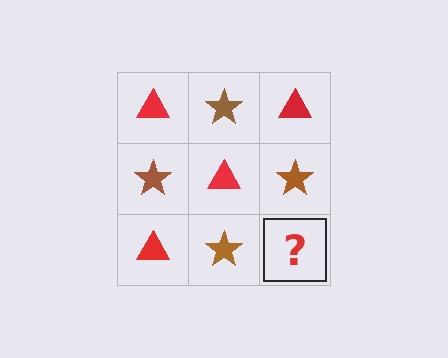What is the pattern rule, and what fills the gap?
The rule is that it alternates red triangle and brown star in a checkerboard pattern. The gap should be filled with a red triangle.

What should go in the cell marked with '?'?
The missing cell should contain a red triangle.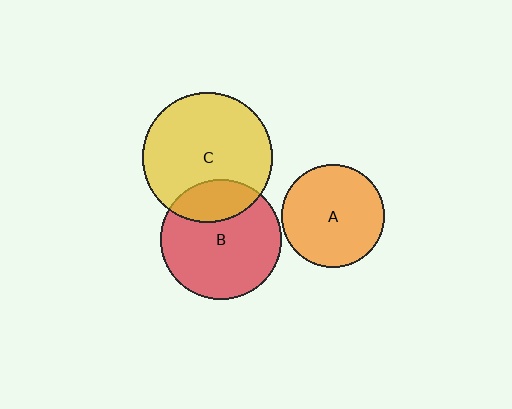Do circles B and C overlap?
Yes.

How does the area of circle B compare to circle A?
Approximately 1.4 times.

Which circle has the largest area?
Circle C (yellow).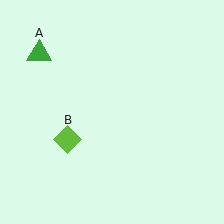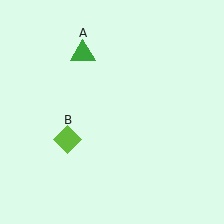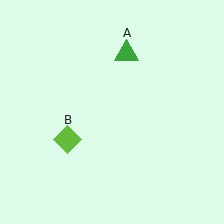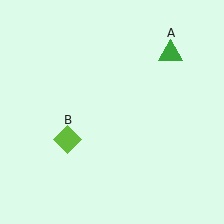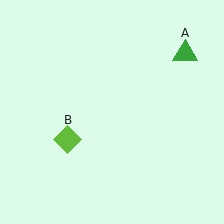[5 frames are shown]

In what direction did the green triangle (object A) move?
The green triangle (object A) moved right.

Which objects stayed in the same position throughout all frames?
Lime diamond (object B) remained stationary.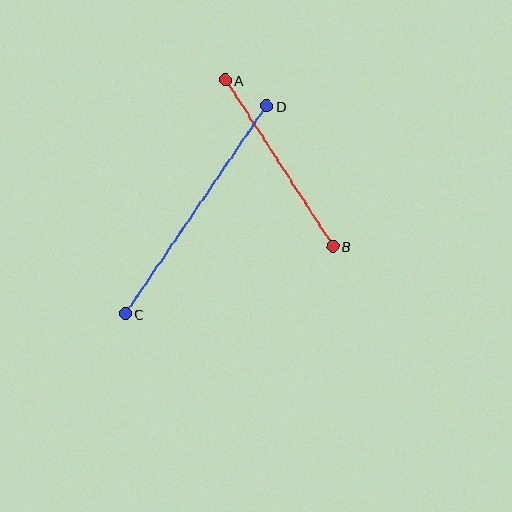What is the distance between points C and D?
The distance is approximately 251 pixels.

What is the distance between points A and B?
The distance is approximately 198 pixels.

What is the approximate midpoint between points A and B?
The midpoint is at approximately (279, 163) pixels.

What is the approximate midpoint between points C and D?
The midpoint is at approximately (196, 210) pixels.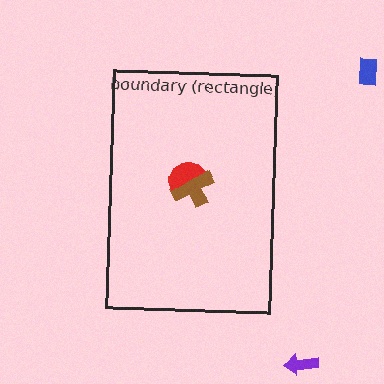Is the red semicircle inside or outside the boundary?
Inside.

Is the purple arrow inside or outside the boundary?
Outside.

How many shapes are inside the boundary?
2 inside, 2 outside.